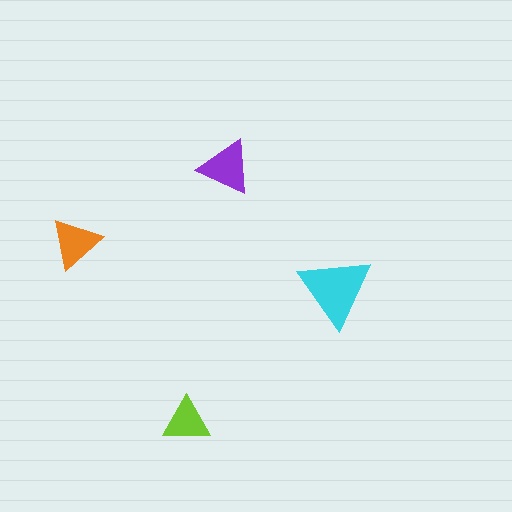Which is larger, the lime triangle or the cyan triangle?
The cyan one.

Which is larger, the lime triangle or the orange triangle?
The orange one.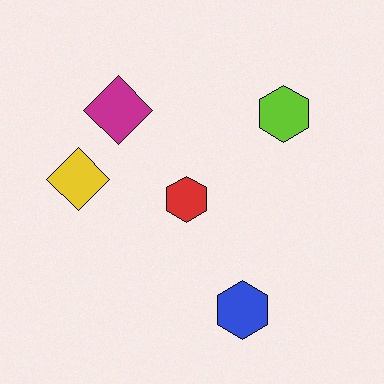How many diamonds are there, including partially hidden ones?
There are 2 diamonds.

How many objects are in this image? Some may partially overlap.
There are 5 objects.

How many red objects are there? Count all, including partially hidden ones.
There is 1 red object.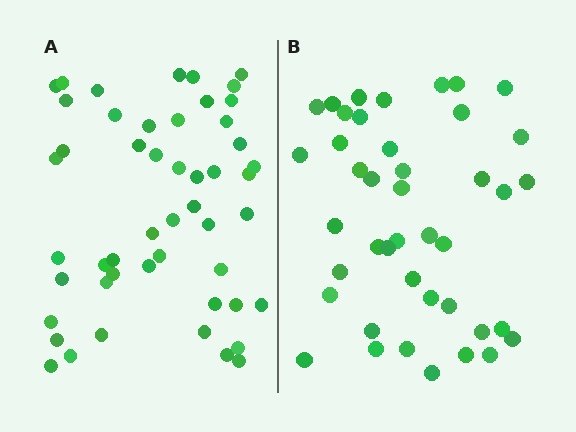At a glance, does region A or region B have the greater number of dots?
Region A (the left region) has more dots.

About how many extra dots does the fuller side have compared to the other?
Region A has roughly 8 or so more dots than region B.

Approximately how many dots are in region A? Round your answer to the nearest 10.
About 50 dots.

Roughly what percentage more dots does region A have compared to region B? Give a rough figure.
About 20% more.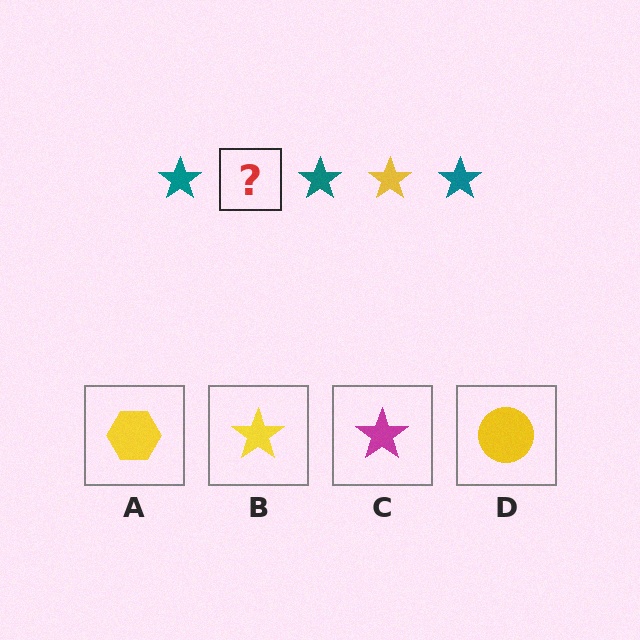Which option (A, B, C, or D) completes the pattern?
B.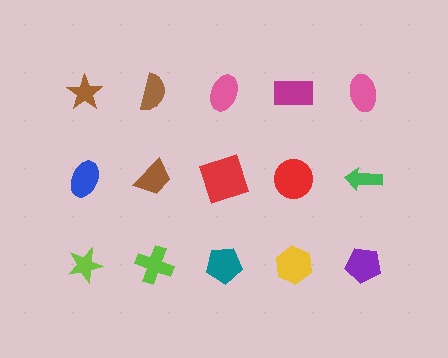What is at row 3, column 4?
A yellow hexagon.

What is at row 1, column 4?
A magenta rectangle.